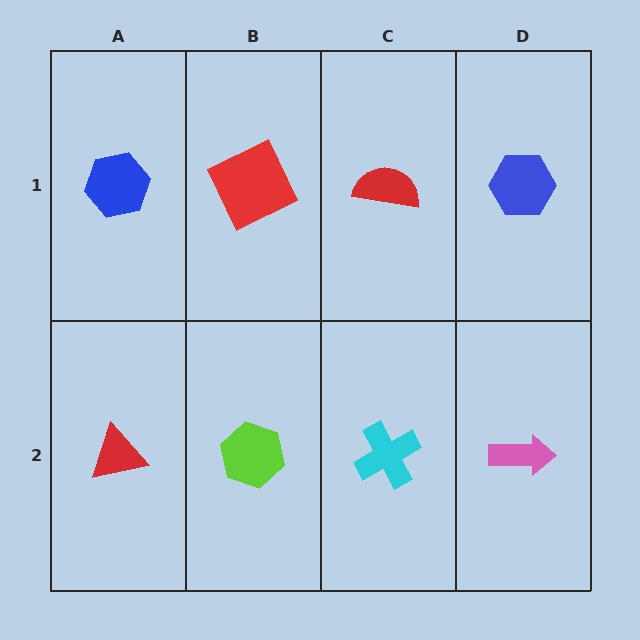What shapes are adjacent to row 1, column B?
A lime hexagon (row 2, column B), a blue hexagon (row 1, column A), a red semicircle (row 1, column C).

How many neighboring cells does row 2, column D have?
2.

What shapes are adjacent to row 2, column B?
A red square (row 1, column B), a red triangle (row 2, column A), a cyan cross (row 2, column C).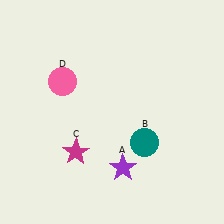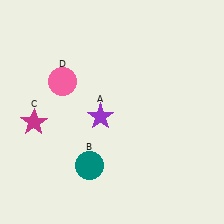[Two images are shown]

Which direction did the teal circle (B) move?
The teal circle (B) moved left.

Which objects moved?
The objects that moved are: the purple star (A), the teal circle (B), the magenta star (C).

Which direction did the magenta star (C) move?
The magenta star (C) moved left.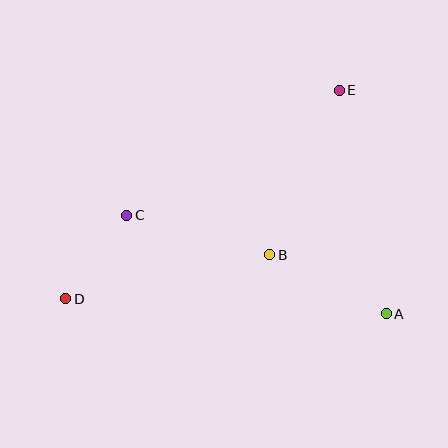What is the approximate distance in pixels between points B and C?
The distance between B and C is approximately 148 pixels.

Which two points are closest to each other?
Points C and D are closest to each other.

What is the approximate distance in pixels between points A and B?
The distance between A and B is approximately 131 pixels.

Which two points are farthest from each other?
Points D and E are farthest from each other.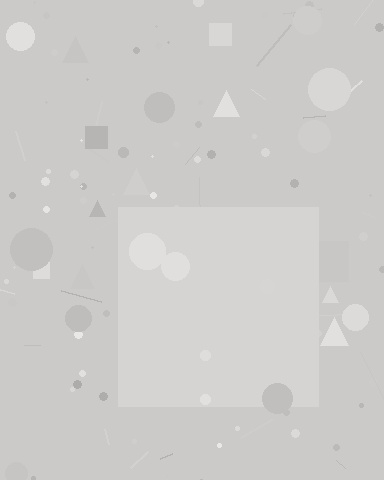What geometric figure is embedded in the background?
A square is embedded in the background.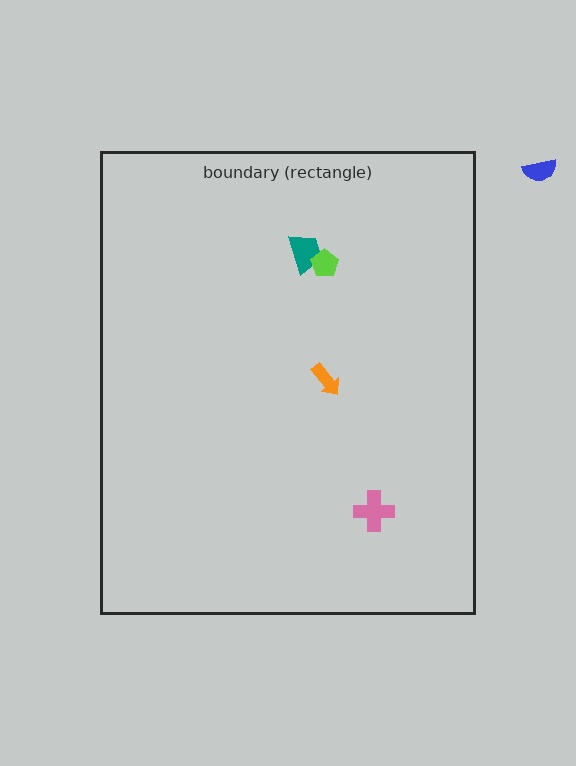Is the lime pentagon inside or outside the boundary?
Inside.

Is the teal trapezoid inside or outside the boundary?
Inside.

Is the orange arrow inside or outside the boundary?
Inside.